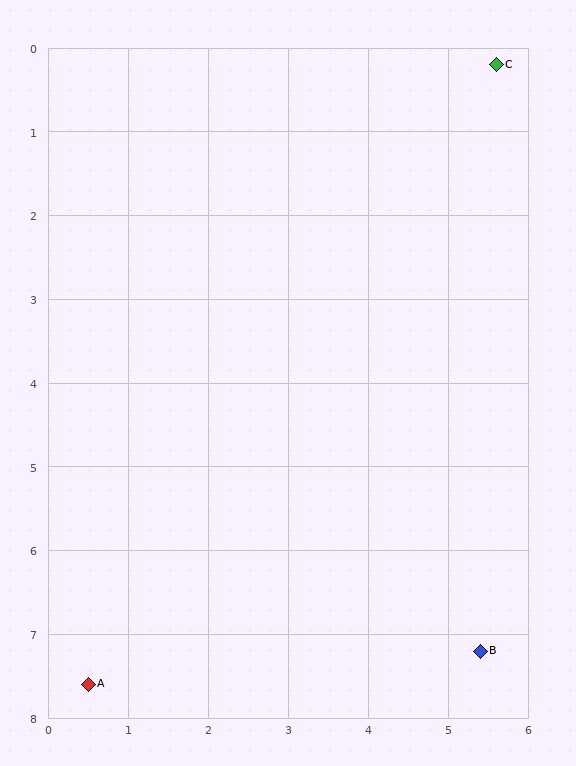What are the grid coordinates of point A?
Point A is at approximately (0.5, 7.6).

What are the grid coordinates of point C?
Point C is at approximately (5.6, 0.2).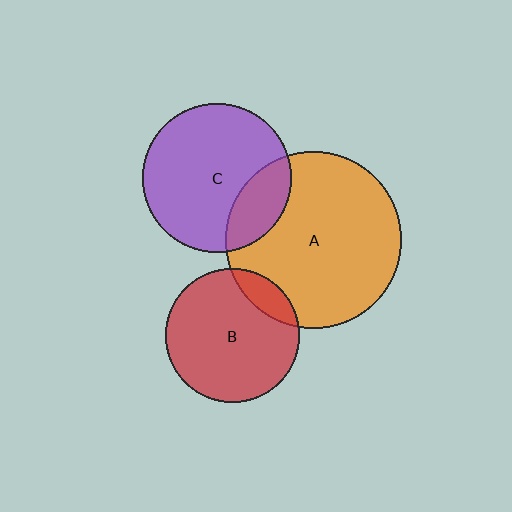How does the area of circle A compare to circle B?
Approximately 1.7 times.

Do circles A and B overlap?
Yes.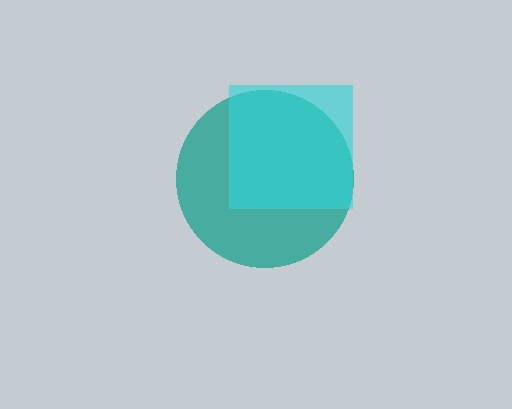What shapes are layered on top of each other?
The layered shapes are: a teal circle, a cyan square.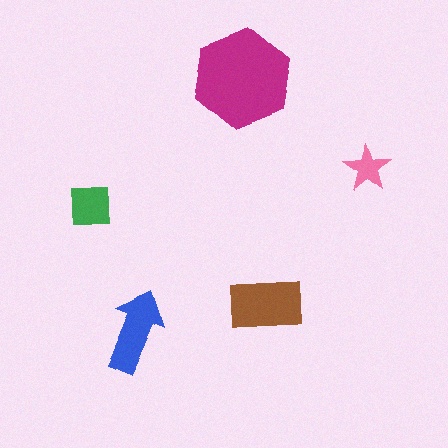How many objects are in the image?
There are 5 objects in the image.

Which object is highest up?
The magenta hexagon is topmost.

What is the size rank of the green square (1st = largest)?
4th.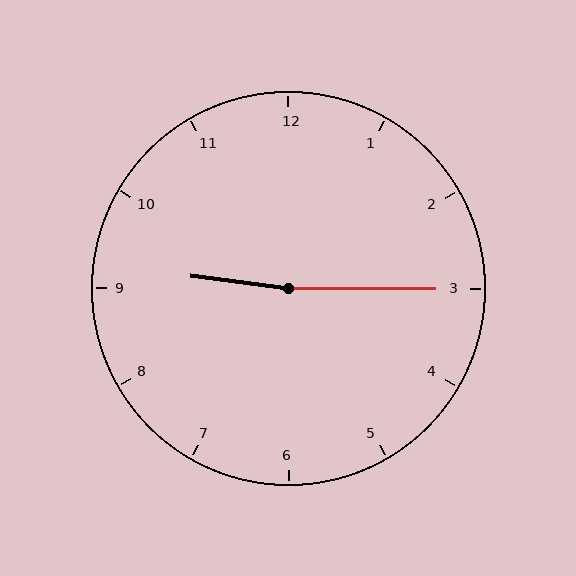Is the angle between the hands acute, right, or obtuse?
It is obtuse.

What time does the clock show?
9:15.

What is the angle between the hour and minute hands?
Approximately 172 degrees.